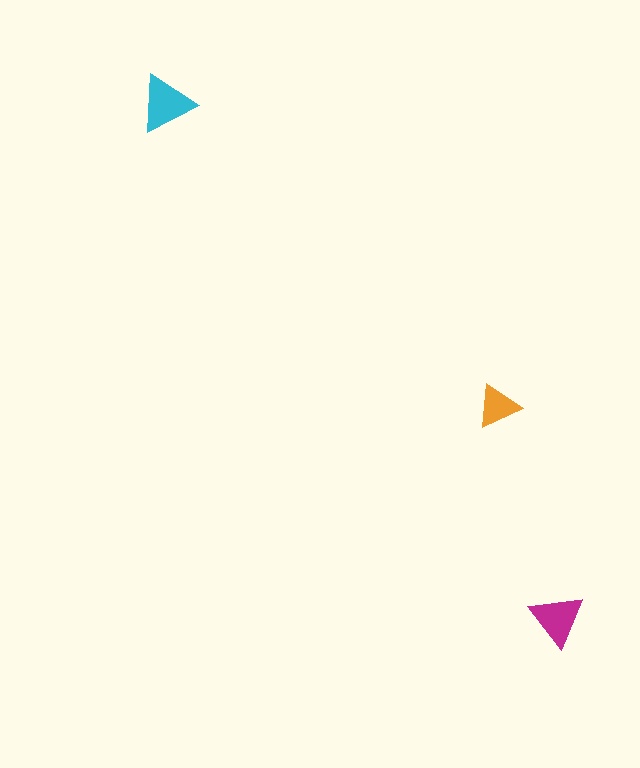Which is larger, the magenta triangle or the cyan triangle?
The cyan one.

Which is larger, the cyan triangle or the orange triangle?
The cyan one.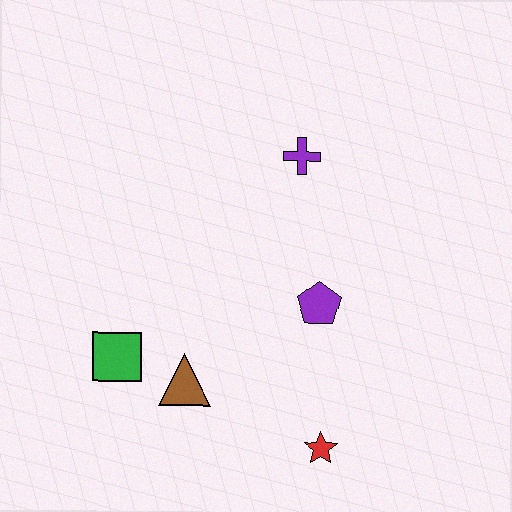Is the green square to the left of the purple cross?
Yes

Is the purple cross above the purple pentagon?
Yes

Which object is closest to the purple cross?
The purple pentagon is closest to the purple cross.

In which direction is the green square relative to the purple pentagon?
The green square is to the left of the purple pentagon.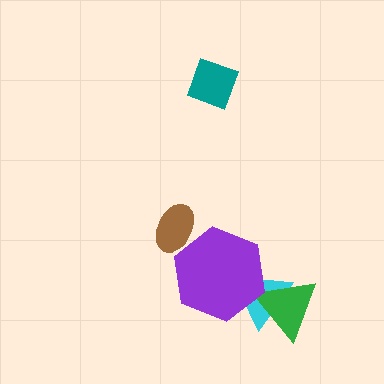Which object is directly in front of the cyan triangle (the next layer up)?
The green triangle is directly in front of the cyan triangle.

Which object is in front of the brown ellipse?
The purple hexagon is in front of the brown ellipse.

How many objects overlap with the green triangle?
2 objects overlap with the green triangle.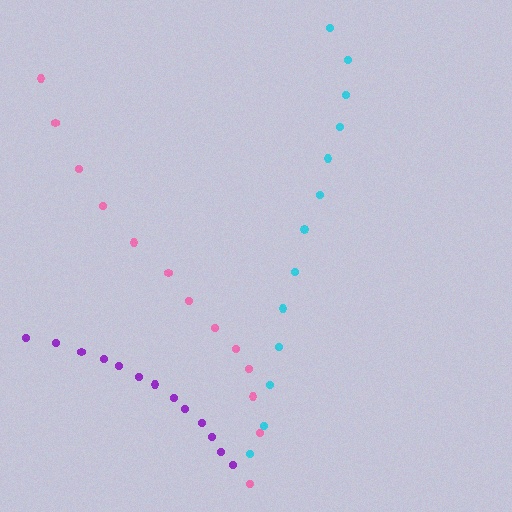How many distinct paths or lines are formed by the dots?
There are 3 distinct paths.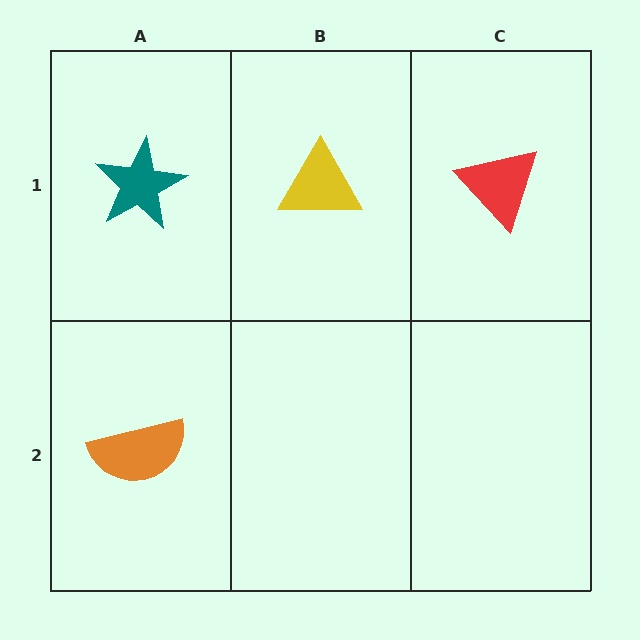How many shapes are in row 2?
1 shape.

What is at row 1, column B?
A yellow triangle.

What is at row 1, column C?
A red triangle.